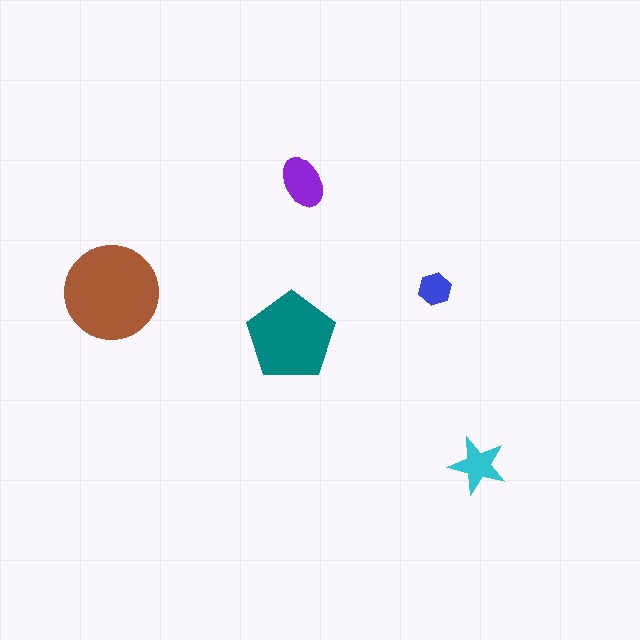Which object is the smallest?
The blue hexagon.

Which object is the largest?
The brown circle.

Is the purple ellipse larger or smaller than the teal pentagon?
Smaller.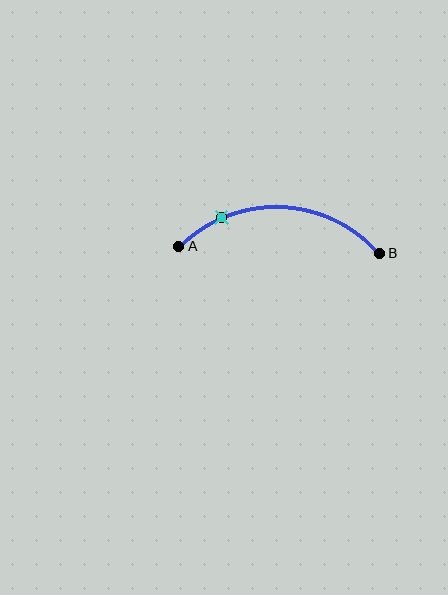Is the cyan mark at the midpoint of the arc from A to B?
No. The cyan mark lies on the arc but is closer to endpoint A. The arc midpoint would be at the point on the curve equidistant along the arc from both A and B.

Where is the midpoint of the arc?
The arc midpoint is the point on the curve farthest from the straight line joining A and B. It sits above that line.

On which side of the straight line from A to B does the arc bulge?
The arc bulges above the straight line connecting A and B.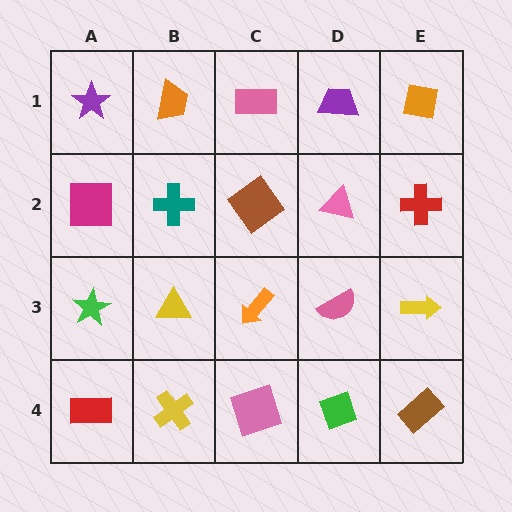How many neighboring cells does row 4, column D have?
3.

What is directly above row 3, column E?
A red cross.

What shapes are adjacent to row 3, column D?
A pink triangle (row 2, column D), a green diamond (row 4, column D), an orange arrow (row 3, column C), a yellow arrow (row 3, column E).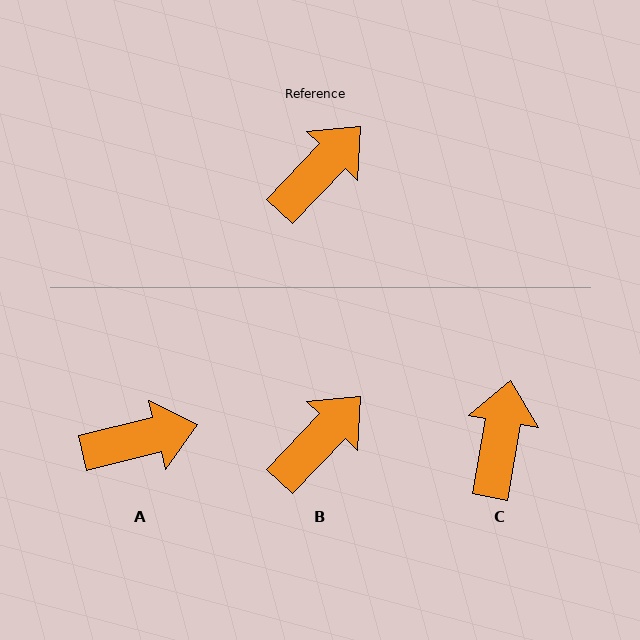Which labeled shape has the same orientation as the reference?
B.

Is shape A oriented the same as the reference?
No, it is off by about 33 degrees.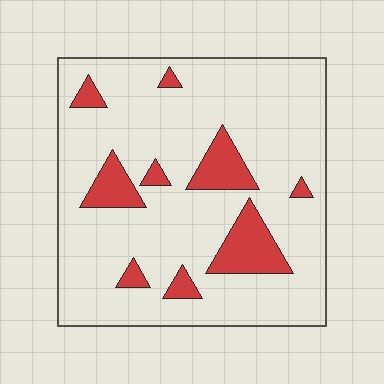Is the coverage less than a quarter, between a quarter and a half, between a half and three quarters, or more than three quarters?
Less than a quarter.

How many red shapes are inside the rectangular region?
9.